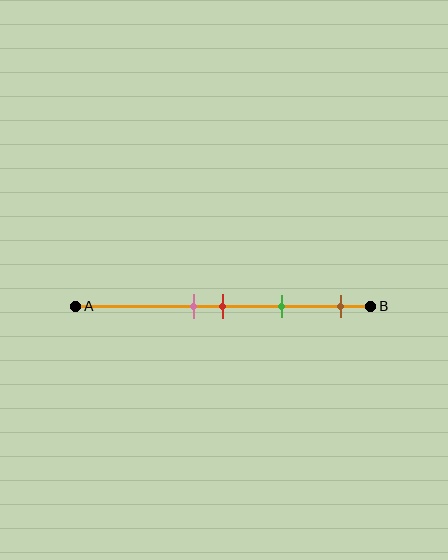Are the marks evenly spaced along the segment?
No, the marks are not evenly spaced.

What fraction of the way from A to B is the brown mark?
The brown mark is approximately 90% (0.9) of the way from A to B.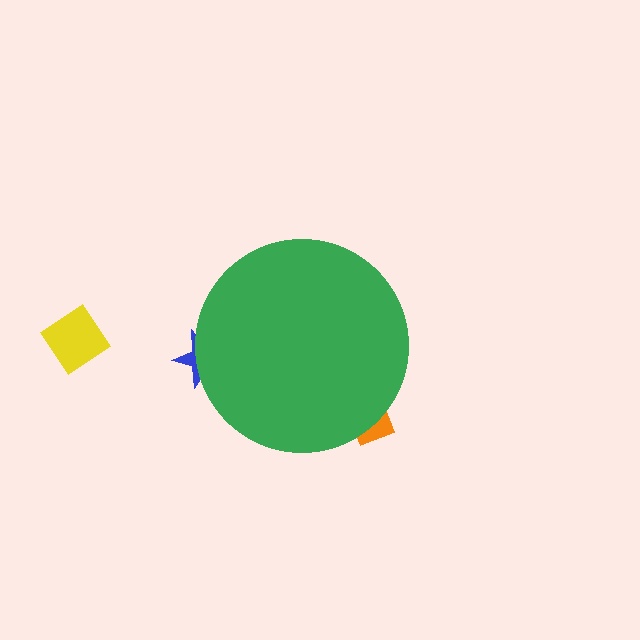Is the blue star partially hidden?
Yes, the blue star is partially hidden behind the green circle.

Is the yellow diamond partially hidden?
No, the yellow diamond is fully visible.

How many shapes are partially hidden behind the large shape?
2 shapes are partially hidden.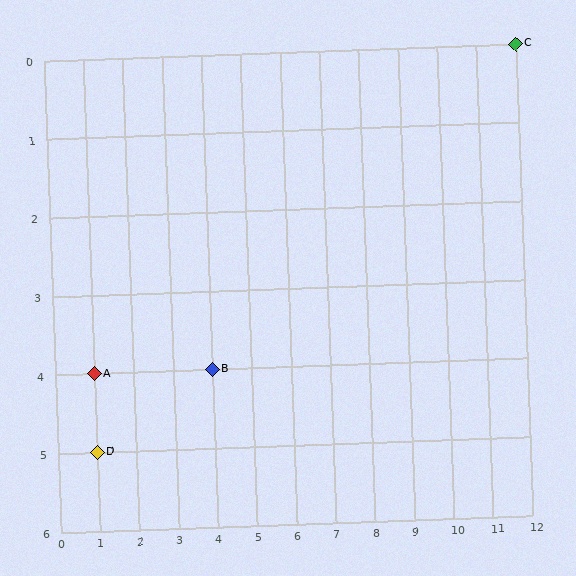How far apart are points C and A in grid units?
Points C and A are 11 columns and 4 rows apart (about 11.7 grid units diagonally).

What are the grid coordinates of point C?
Point C is at grid coordinates (12, 0).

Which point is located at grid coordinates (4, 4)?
Point B is at (4, 4).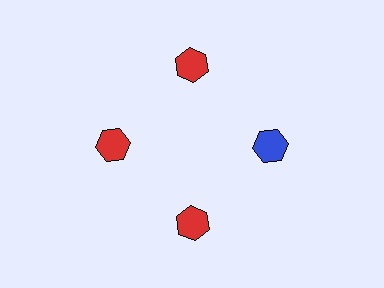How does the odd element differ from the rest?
It has a different color: blue instead of red.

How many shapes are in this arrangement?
There are 4 shapes arranged in a ring pattern.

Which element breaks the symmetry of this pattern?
The blue hexagon at roughly the 3 o'clock position breaks the symmetry. All other shapes are red hexagons.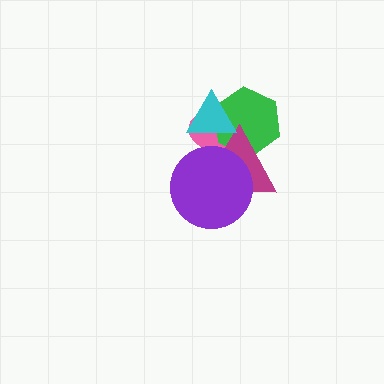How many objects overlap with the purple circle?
2 objects overlap with the purple circle.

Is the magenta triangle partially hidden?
Yes, it is partially covered by another shape.